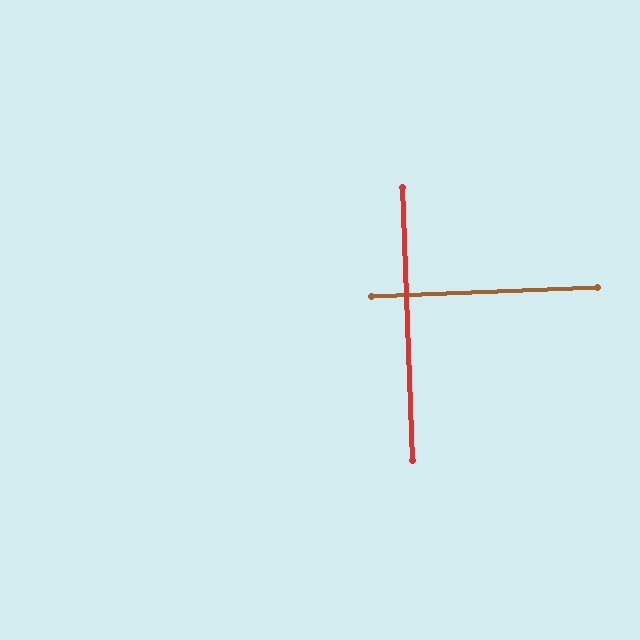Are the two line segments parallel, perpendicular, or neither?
Perpendicular — they meet at approximately 90°.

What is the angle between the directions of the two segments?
Approximately 90 degrees.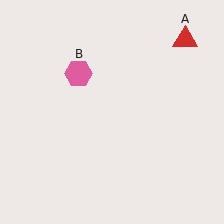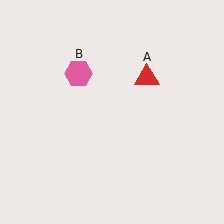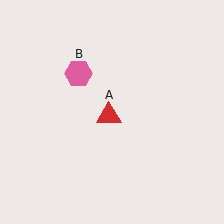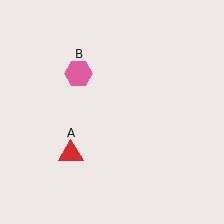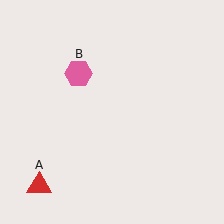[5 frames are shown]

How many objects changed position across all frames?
1 object changed position: red triangle (object A).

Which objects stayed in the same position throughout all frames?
Pink hexagon (object B) remained stationary.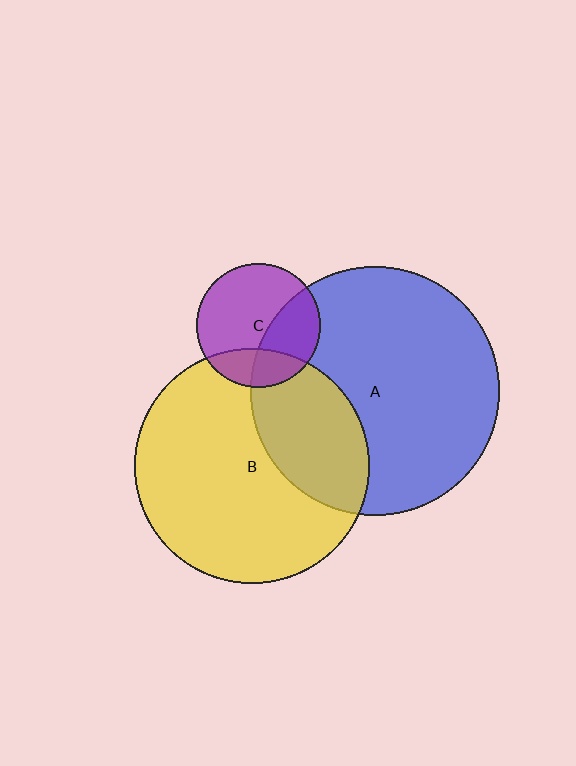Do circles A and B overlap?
Yes.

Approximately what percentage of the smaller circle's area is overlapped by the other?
Approximately 30%.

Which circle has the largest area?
Circle A (blue).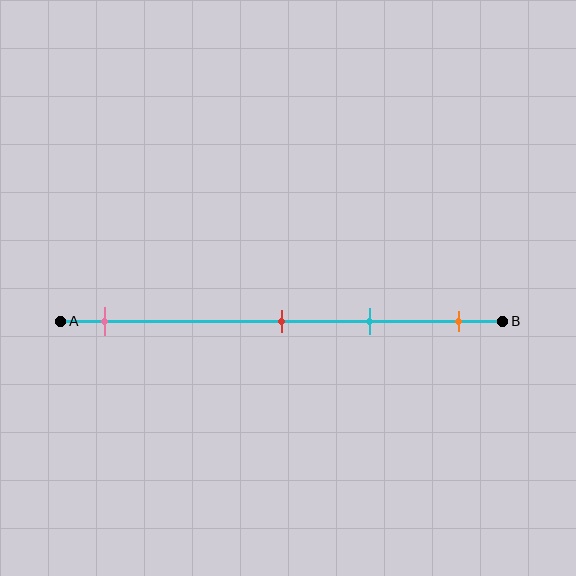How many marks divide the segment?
There are 4 marks dividing the segment.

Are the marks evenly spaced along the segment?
No, the marks are not evenly spaced.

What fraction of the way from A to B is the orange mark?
The orange mark is approximately 90% (0.9) of the way from A to B.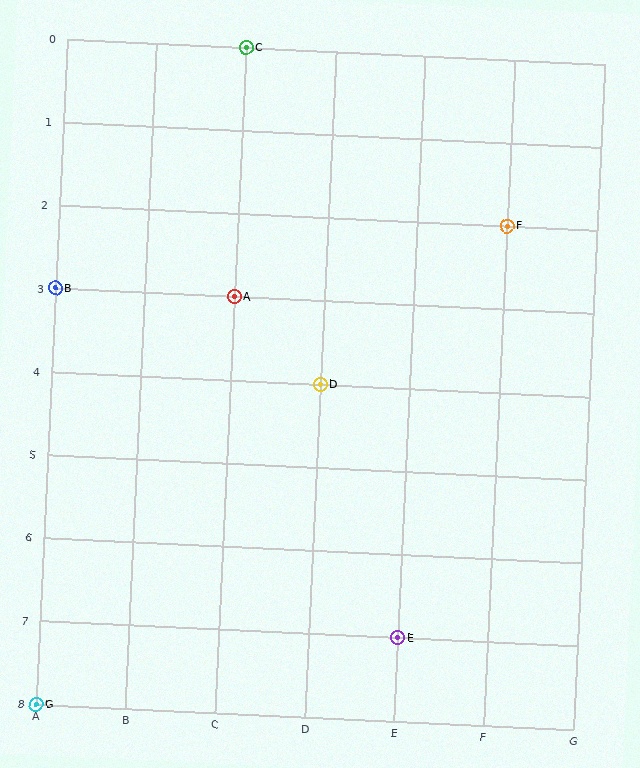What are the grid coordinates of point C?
Point C is at grid coordinates (C, 0).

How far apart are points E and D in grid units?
Points E and D are 1 column and 3 rows apart (about 3.2 grid units diagonally).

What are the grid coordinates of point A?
Point A is at grid coordinates (C, 3).